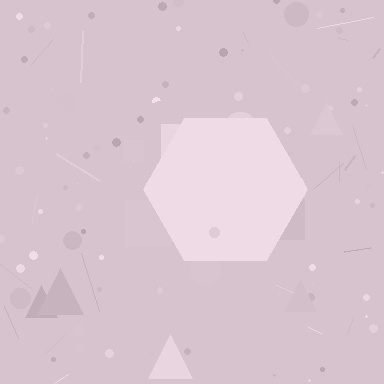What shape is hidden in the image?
A hexagon is hidden in the image.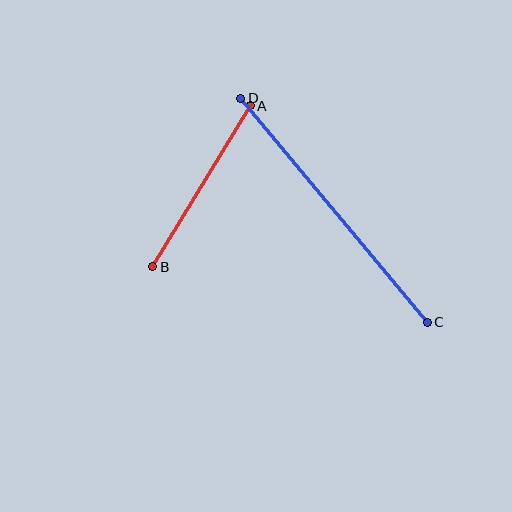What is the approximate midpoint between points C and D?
The midpoint is at approximately (334, 210) pixels.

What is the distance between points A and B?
The distance is approximately 188 pixels.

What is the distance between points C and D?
The distance is approximately 291 pixels.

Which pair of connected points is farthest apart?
Points C and D are farthest apart.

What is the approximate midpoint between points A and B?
The midpoint is at approximately (201, 186) pixels.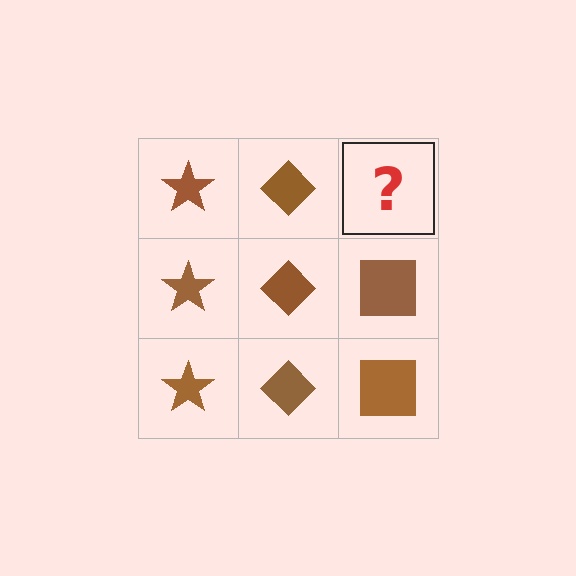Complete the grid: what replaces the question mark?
The question mark should be replaced with a brown square.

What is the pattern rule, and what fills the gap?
The rule is that each column has a consistent shape. The gap should be filled with a brown square.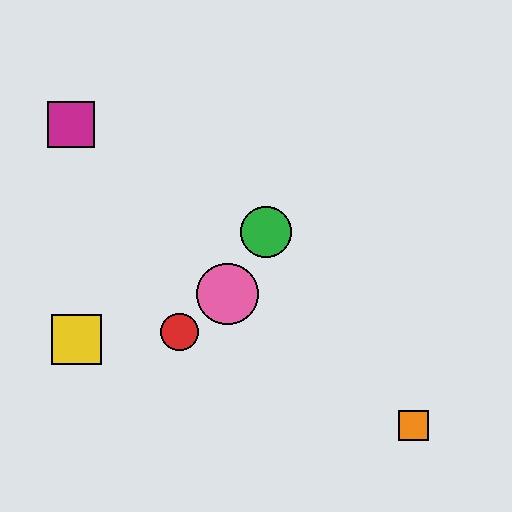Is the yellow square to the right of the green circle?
No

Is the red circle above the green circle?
No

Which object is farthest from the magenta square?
The orange square is farthest from the magenta square.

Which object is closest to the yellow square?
The red circle is closest to the yellow square.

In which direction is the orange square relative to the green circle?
The orange square is below the green circle.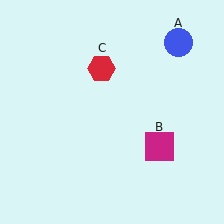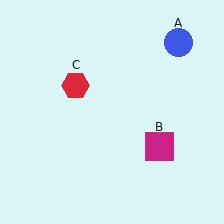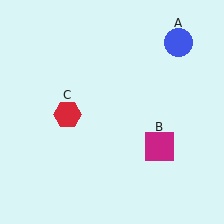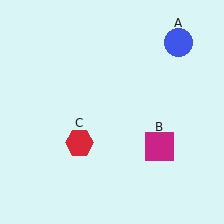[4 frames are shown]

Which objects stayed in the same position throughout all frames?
Blue circle (object A) and magenta square (object B) remained stationary.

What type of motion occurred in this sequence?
The red hexagon (object C) rotated counterclockwise around the center of the scene.